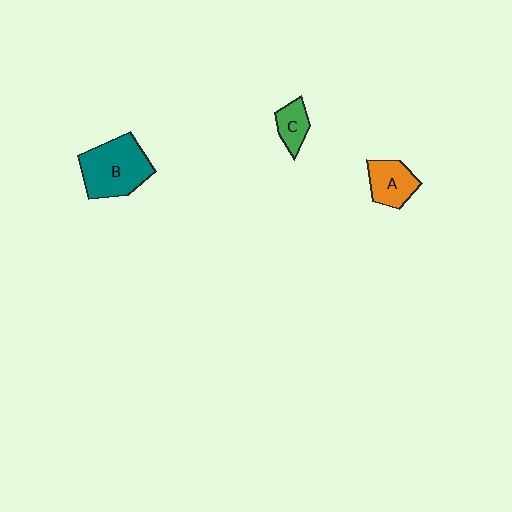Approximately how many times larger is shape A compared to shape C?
Approximately 1.4 times.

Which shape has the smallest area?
Shape C (green).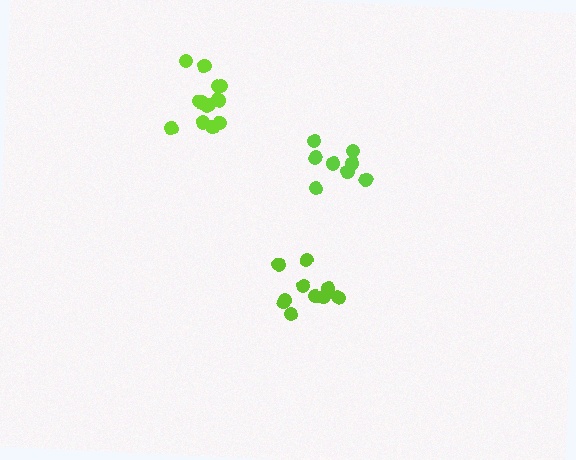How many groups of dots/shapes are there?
There are 3 groups.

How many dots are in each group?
Group 1: 13 dots, Group 2: 10 dots, Group 3: 8 dots (31 total).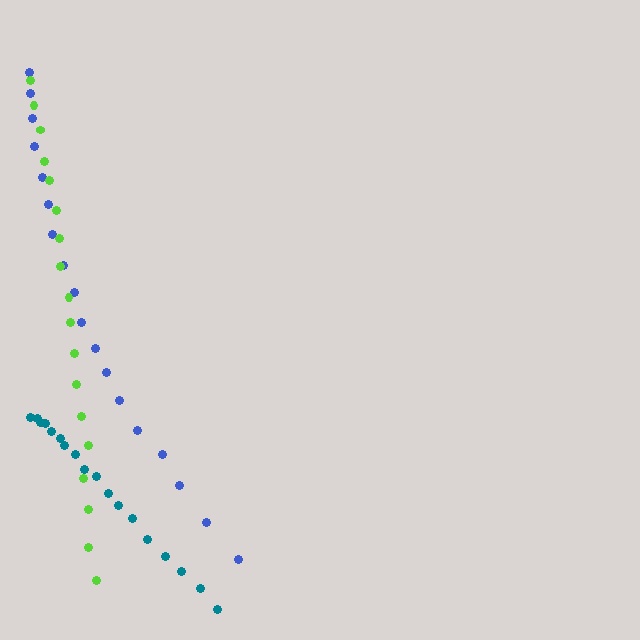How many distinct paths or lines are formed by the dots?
There are 3 distinct paths.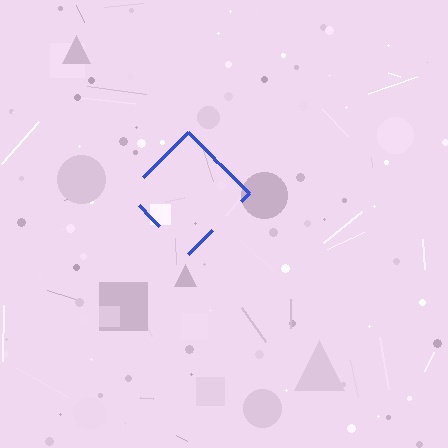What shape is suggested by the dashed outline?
The dashed outline suggests a diamond.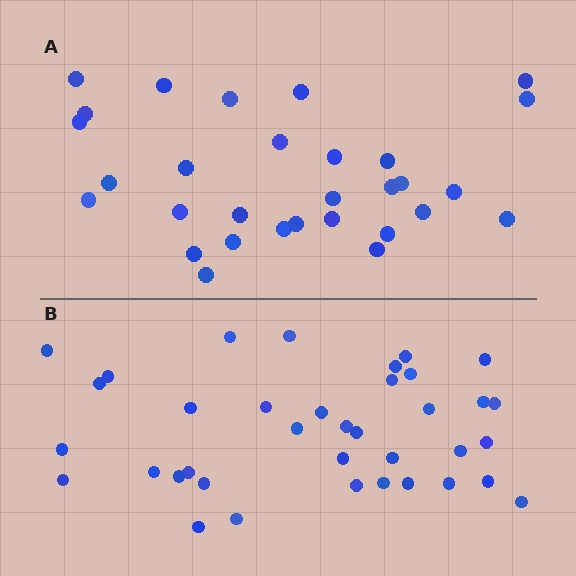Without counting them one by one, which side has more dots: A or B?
Region B (the bottom region) has more dots.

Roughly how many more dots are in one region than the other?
Region B has roughly 8 or so more dots than region A.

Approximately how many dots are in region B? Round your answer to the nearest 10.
About 40 dots. (The exact count is 37, which rounds to 40.)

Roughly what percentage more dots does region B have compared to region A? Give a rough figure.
About 25% more.